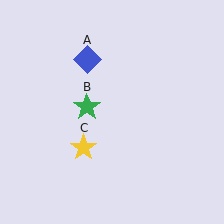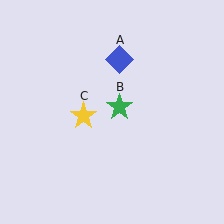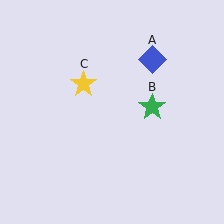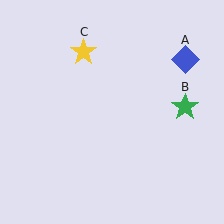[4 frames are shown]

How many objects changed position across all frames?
3 objects changed position: blue diamond (object A), green star (object B), yellow star (object C).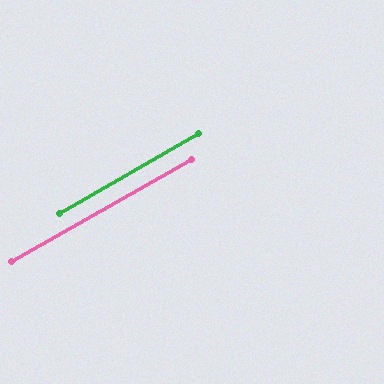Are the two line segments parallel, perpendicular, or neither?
Parallel — their directions differ by only 0.5°.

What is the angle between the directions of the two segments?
Approximately 1 degree.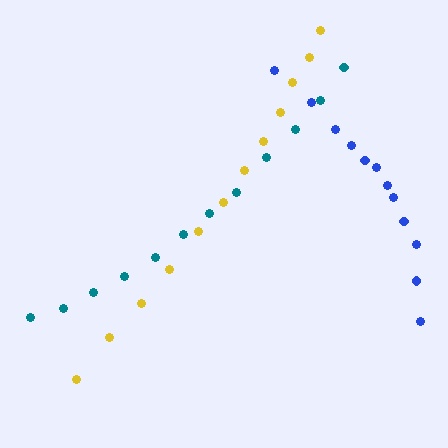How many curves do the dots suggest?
There are 3 distinct paths.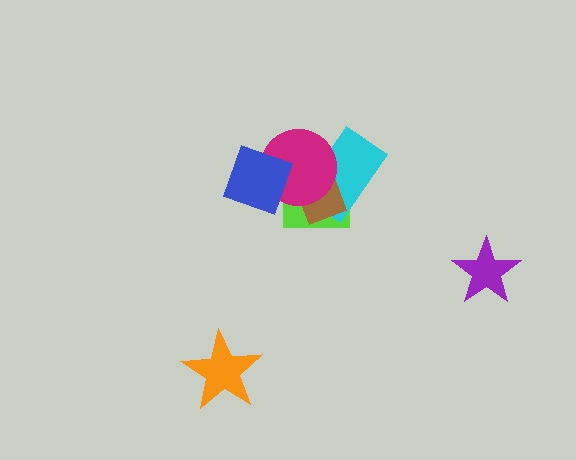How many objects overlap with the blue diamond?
2 objects overlap with the blue diamond.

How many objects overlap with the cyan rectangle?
3 objects overlap with the cyan rectangle.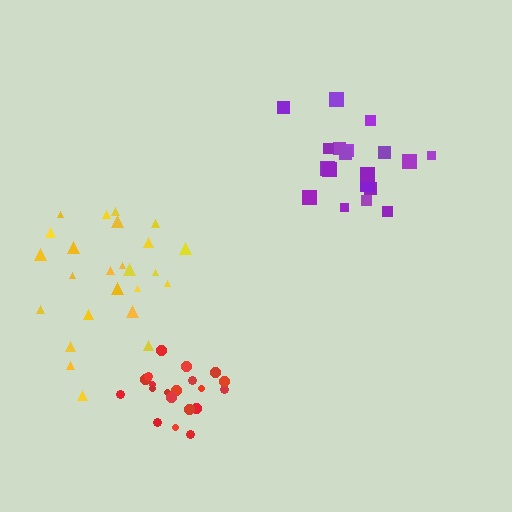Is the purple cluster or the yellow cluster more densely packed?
Purple.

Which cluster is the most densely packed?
Red.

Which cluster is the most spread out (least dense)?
Yellow.